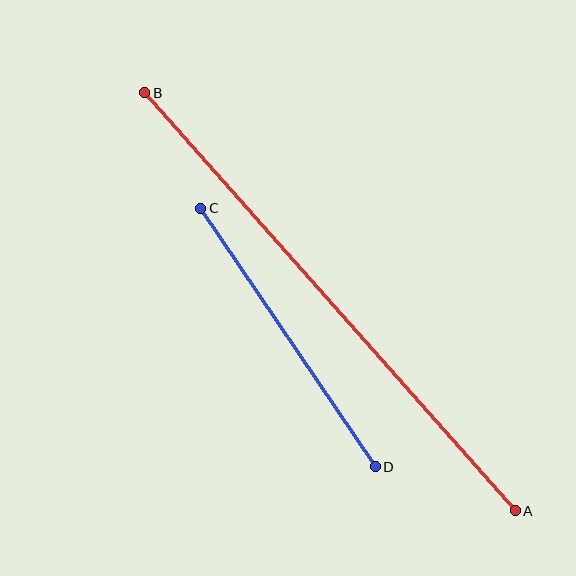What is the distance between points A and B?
The distance is approximately 559 pixels.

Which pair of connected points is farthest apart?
Points A and B are farthest apart.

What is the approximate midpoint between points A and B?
The midpoint is at approximately (330, 302) pixels.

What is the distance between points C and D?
The distance is approximately 312 pixels.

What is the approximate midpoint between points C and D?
The midpoint is at approximately (288, 338) pixels.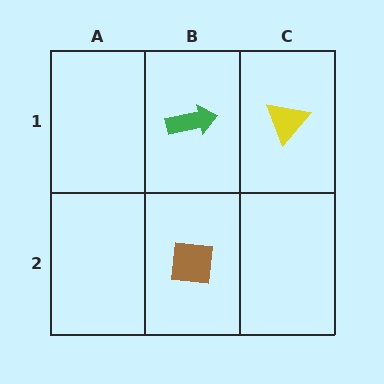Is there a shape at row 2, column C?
No, that cell is empty.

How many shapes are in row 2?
1 shape.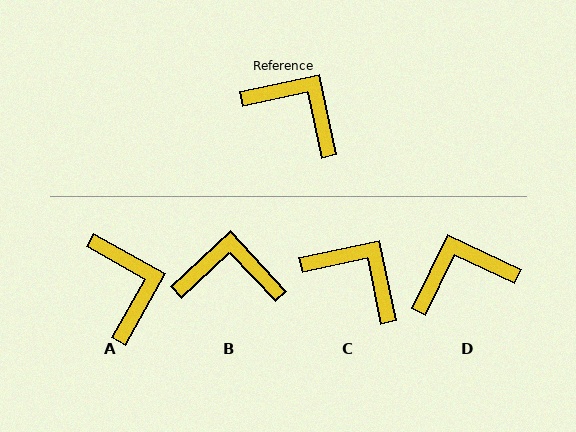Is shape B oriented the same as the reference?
No, it is off by about 31 degrees.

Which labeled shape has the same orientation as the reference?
C.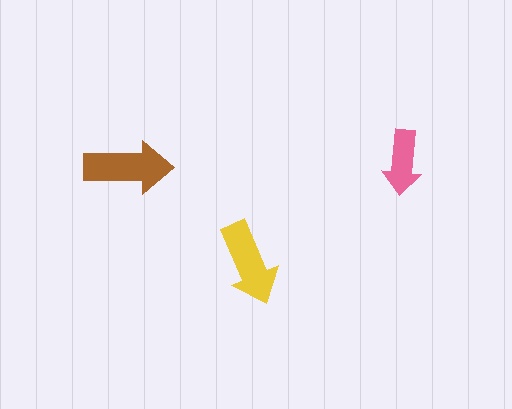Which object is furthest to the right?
The pink arrow is rightmost.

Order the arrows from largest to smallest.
the brown one, the yellow one, the pink one.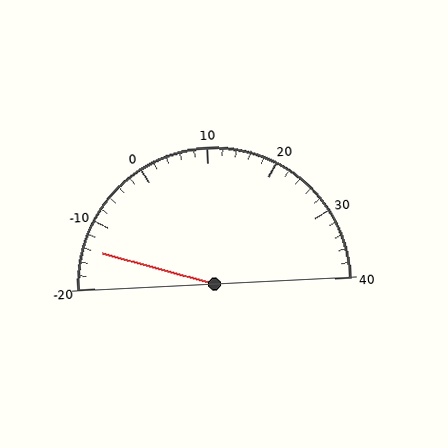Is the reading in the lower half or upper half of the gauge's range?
The reading is in the lower half of the range (-20 to 40).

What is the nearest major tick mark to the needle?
The nearest major tick mark is -10.